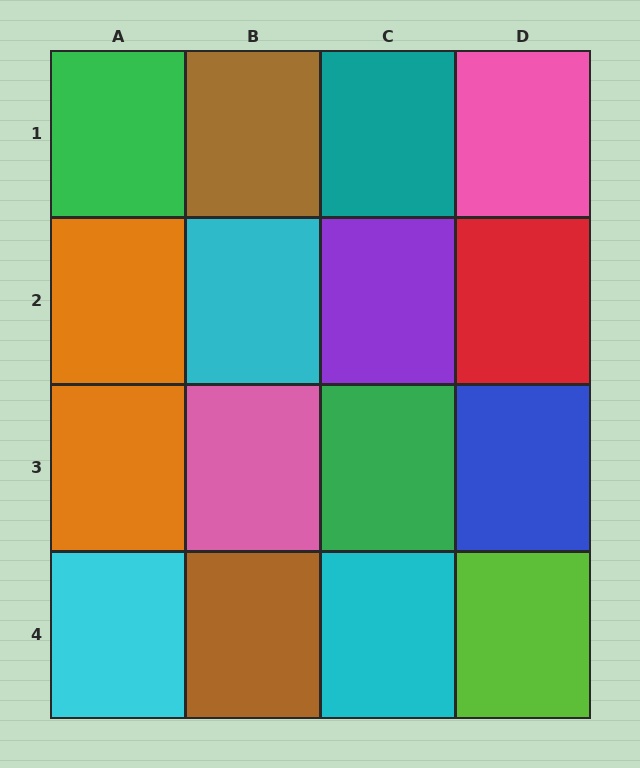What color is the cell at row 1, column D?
Pink.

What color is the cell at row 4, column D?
Lime.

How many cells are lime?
1 cell is lime.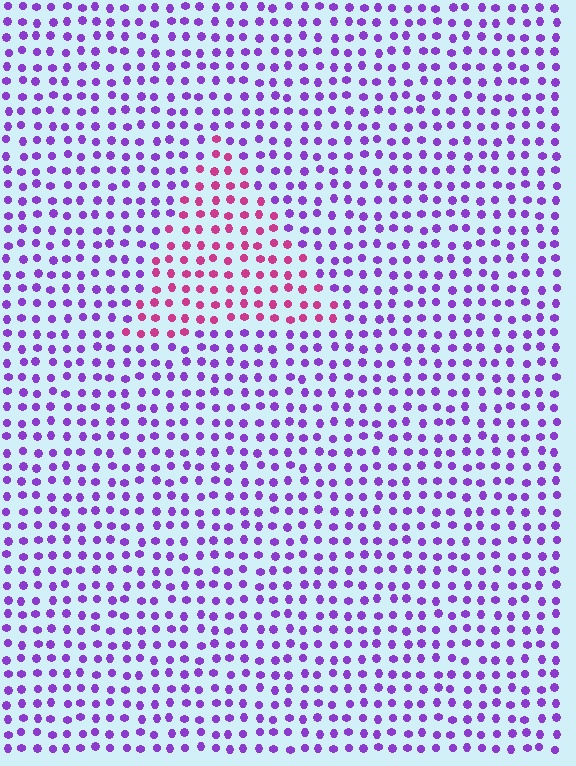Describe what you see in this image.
The image is filled with small purple elements in a uniform arrangement. A triangle-shaped region is visible where the elements are tinted to a slightly different hue, forming a subtle color boundary.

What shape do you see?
I see a triangle.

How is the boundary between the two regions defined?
The boundary is defined purely by a slight shift in hue (about 52 degrees). Spacing, size, and orientation are identical on both sides.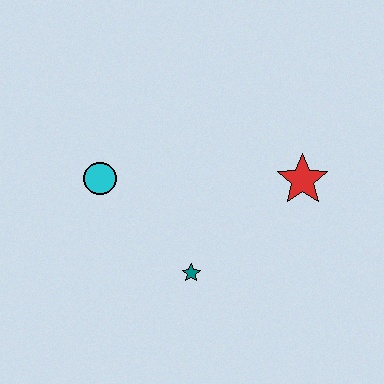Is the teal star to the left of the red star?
Yes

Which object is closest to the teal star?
The cyan circle is closest to the teal star.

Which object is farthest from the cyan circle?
The red star is farthest from the cyan circle.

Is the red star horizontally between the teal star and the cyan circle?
No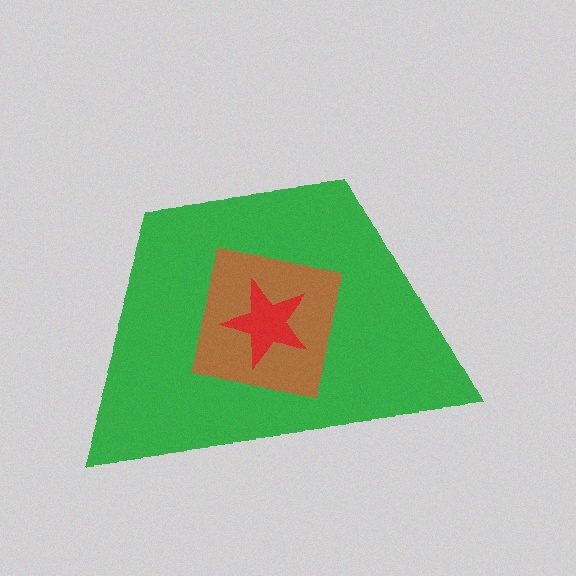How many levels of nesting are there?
3.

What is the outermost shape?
The green trapezoid.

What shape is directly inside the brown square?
The red star.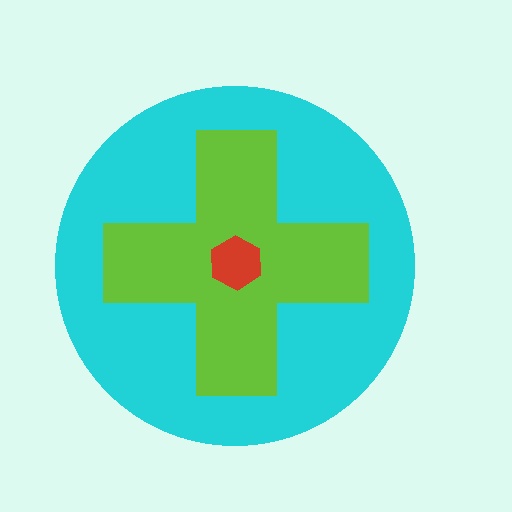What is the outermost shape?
The cyan circle.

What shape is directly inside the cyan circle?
The lime cross.